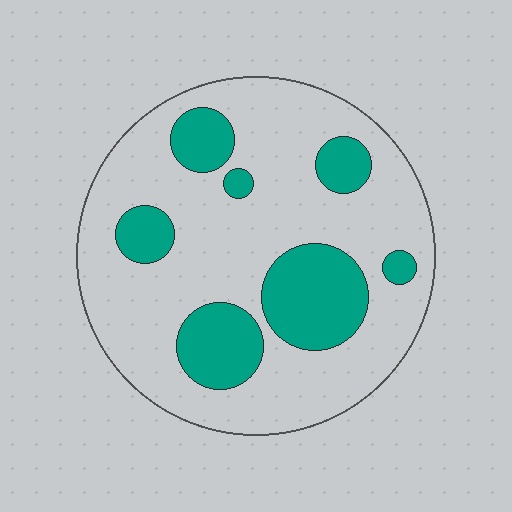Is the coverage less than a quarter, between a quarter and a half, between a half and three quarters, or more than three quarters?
Between a quarter and a half.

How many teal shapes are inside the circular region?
7.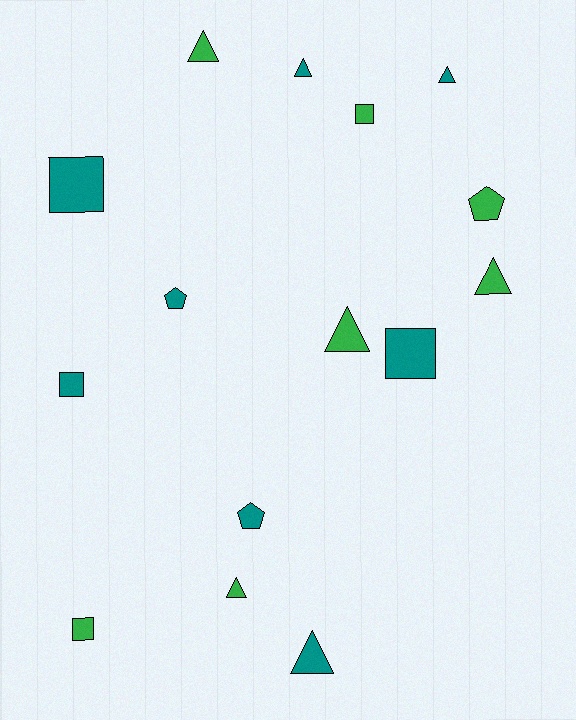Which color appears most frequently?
Teal, with 8 objects.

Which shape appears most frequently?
Triangle, with 7 objects.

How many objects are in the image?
There are 15 objects.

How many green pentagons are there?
There is 1 green pentagon.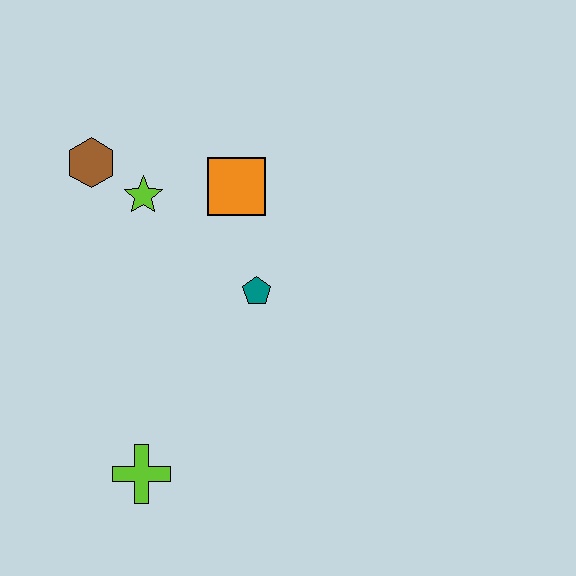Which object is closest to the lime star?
The brown hexagon is closest to the lime star.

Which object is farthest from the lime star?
The lime cross is farthest from the lime star.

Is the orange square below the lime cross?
No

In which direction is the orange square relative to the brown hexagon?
The orange square is to the right of the brown hexagon.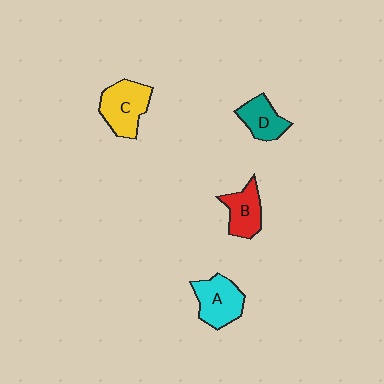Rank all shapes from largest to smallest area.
From largest to smallest: C (yellow), A (cyan), B (red), D (teal).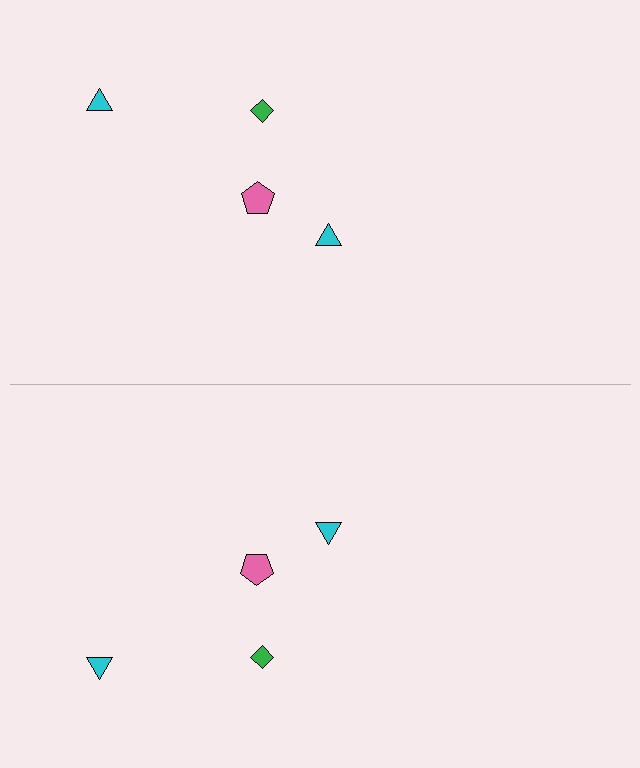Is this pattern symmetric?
Yes, this pattern has bilateral (reflection) symmetry.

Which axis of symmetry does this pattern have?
The pattern has a horizontal axis of symmetry running through the center of the image.